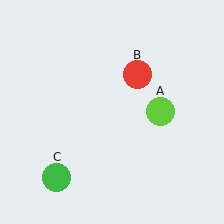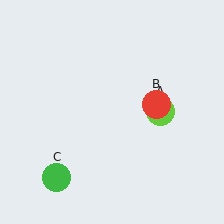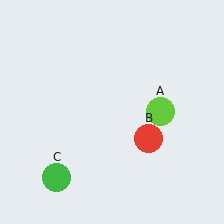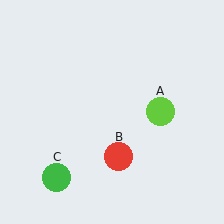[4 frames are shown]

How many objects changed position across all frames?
1 object changed position: red circle (object B).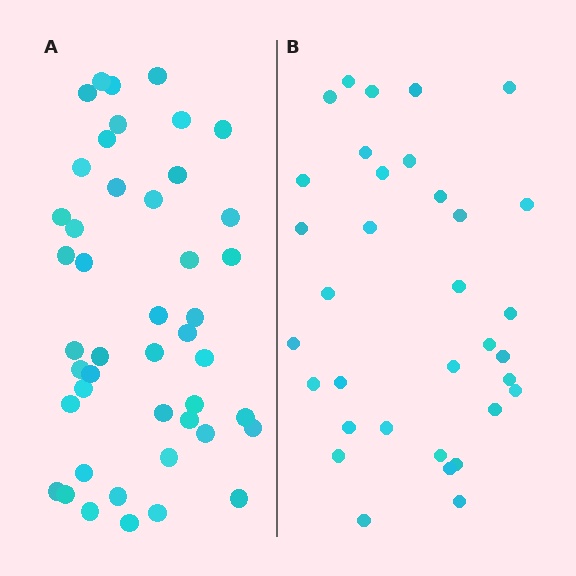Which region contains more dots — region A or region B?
Region A (the left region) has more dots.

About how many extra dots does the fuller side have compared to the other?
Region A has roughly 12 or so more dots than region B.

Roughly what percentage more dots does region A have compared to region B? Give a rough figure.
About 30% more.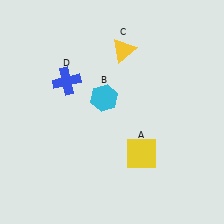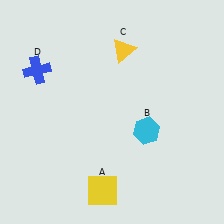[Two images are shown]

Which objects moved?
The objects that moved are: the yellow square (A), the cyan hexagon (B), the blue cross (D).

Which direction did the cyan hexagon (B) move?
The cyan hexagon (B) moved right.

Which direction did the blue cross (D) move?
The blue cross (D) moved left.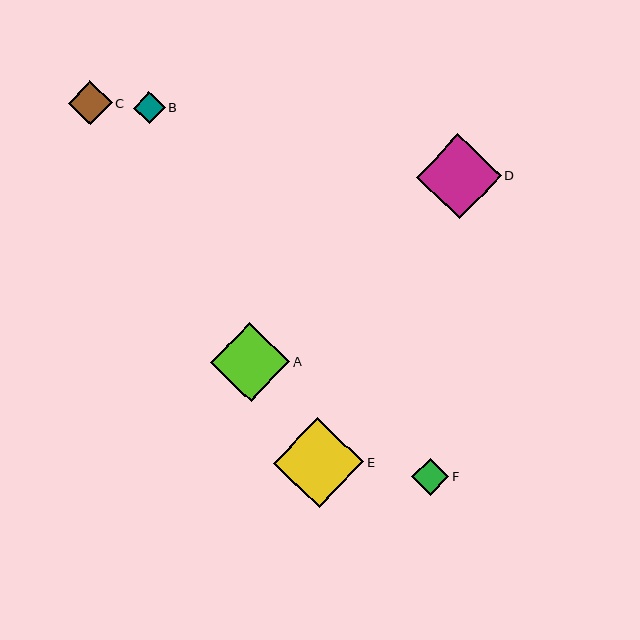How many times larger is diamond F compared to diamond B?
Diamond F is approximately 1.2 times the size of diamond B.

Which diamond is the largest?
Diamond E is the largest with a size of approximately 90 pixels.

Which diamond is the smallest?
Diamond B is the smallest with a size of approximately 32 pixels.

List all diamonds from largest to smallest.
From largest to smallest: E, D, A, C, F, B.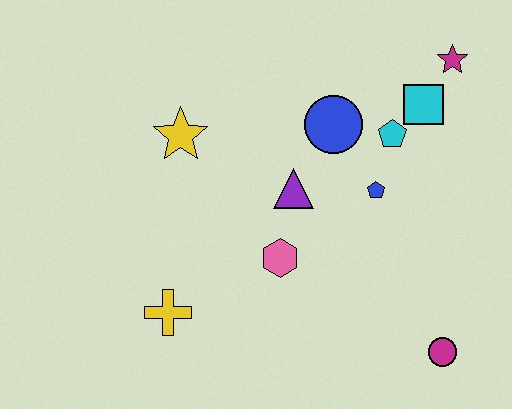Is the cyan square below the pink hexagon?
No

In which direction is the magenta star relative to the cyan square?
The magenta star is above the cyan square.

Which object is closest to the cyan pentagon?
The cyan square is closest to the cyan pentagon.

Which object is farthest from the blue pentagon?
The yellow cross is farthest from the blue pentagon.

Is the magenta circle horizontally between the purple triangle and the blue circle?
No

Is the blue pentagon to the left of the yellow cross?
No